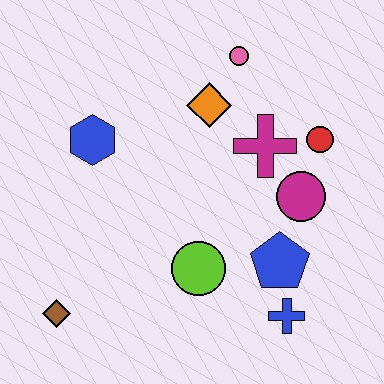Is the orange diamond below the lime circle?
No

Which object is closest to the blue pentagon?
The blue cross is closest to the blue pentagon.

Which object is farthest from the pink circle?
The brown diamond is farthest from the pink circle.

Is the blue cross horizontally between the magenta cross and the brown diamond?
No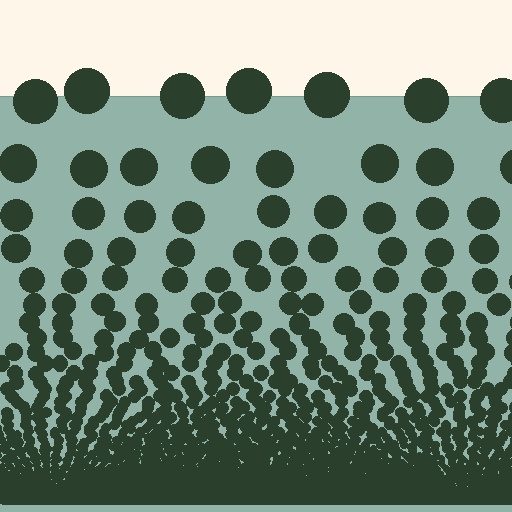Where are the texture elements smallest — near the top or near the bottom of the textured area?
Near the bottom.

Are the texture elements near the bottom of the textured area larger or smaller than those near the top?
Smaller. The gradient is inverted — elements near the bottom are smaller and denser.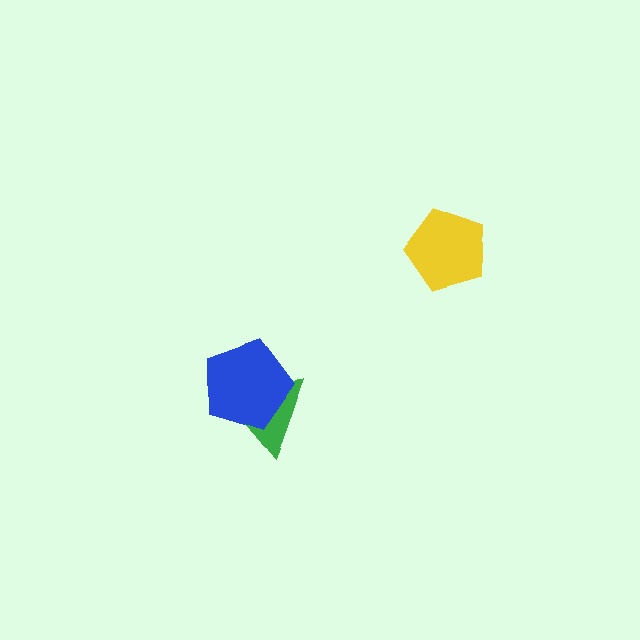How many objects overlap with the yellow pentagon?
0 objects overlap with the yellow pentagon.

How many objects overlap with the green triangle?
1 object overlaps with the green triangle.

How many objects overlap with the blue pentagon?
1 object overlaps with the blue pentagon.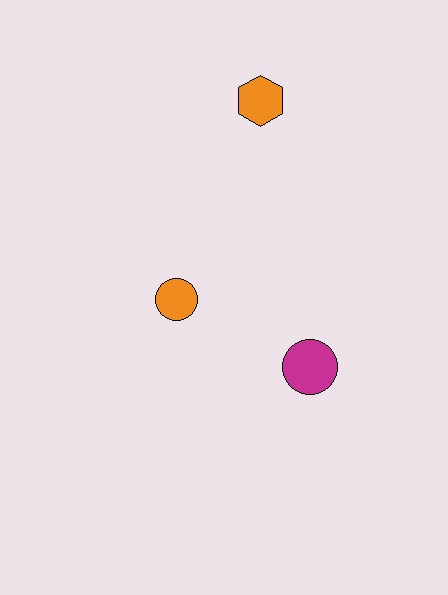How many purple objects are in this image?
There are no purple objects.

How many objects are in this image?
There are 3 objects.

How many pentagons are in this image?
There are no pentagons.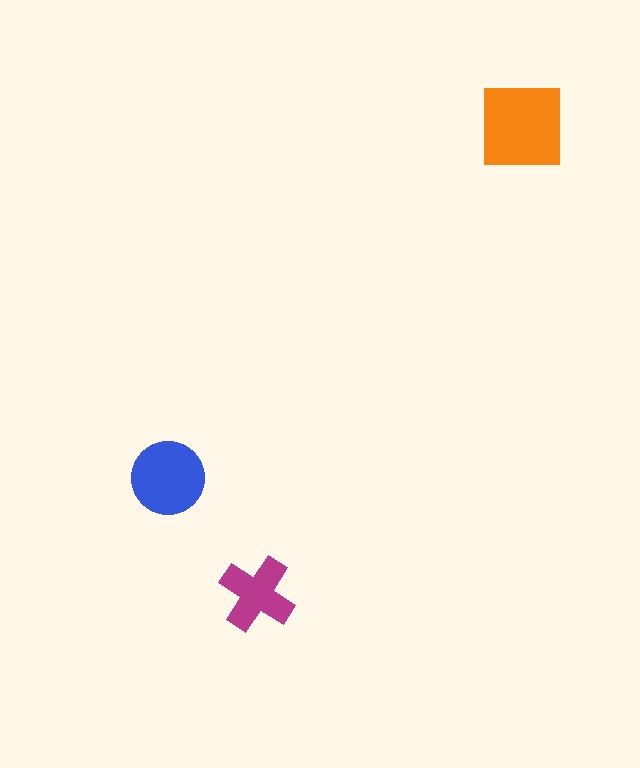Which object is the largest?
The orange square.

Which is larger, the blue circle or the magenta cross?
The blue circle.